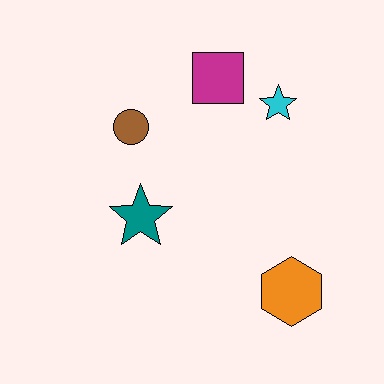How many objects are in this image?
There are 5 objects.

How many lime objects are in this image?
There are no lime objects.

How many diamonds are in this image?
There are no diamonds.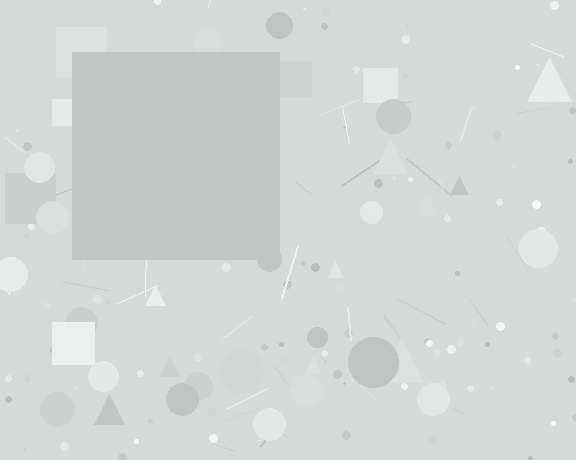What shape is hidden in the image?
A square is hidden in the image.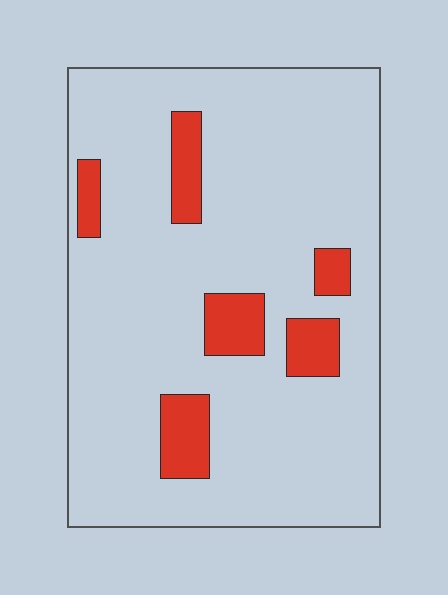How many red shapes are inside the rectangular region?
6.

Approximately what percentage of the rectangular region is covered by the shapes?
Approximately 15%.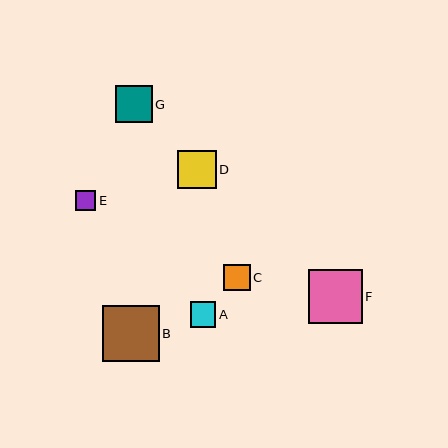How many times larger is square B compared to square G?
Square B is approximately 1.5 times the size of square G.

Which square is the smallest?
Square E is the smallest with a size of approximately 20 pixels.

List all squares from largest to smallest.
From largest to smallest: B, F, D, G, C, A, E.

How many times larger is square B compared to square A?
Square B is approximately 2.2 times the size of square A.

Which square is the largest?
Square B is the largest with a size of approximately 56 pixels.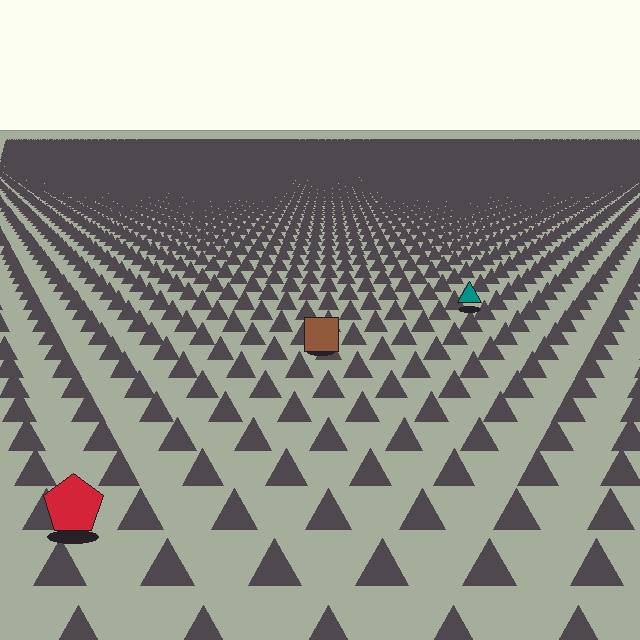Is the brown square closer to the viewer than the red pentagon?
No. The red pentagon is closer — you can tell from the texture gradient: the ground texture is coarser near it.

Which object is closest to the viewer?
The red pentagon is closest. The texture marks near it are larger and more spread out.